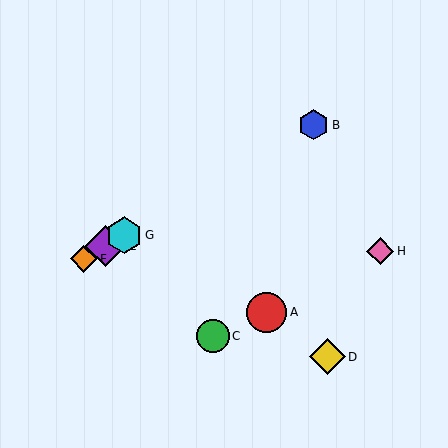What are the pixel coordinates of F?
Object F is at (84, 259).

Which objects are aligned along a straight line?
Objects B, E, F, G are aligned along a straight line.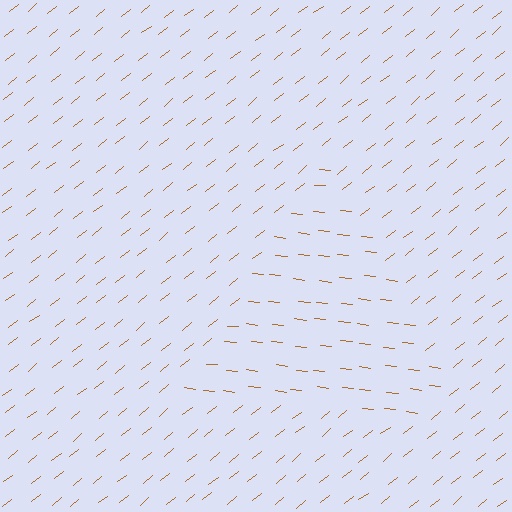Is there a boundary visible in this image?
Yes, there is a texture boundary formed by a change in line orientation.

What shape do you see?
I see a triangle.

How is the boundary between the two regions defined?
The boundary is defined purely by a change in line orientation (approximately 45 degrees difference). All lines are the same color and thickness.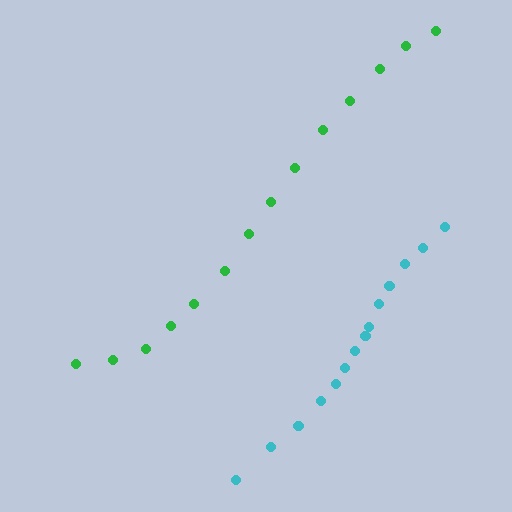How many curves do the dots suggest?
There are 2 distinct paths.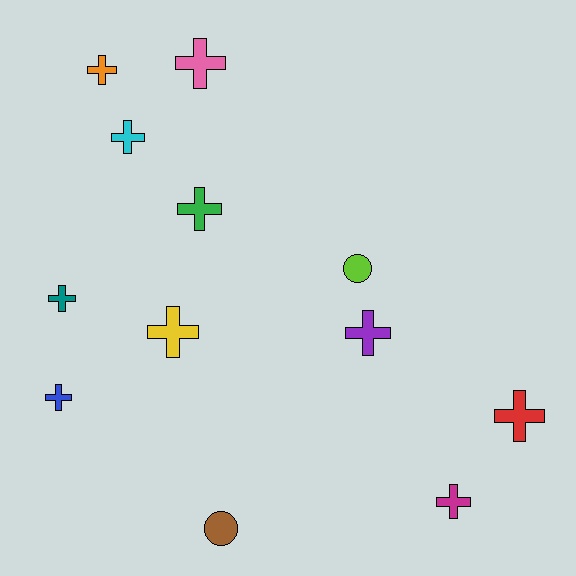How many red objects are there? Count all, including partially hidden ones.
There is 1 red object.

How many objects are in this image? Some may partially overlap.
There are 12 objects.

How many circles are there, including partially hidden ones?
There are 2 circles.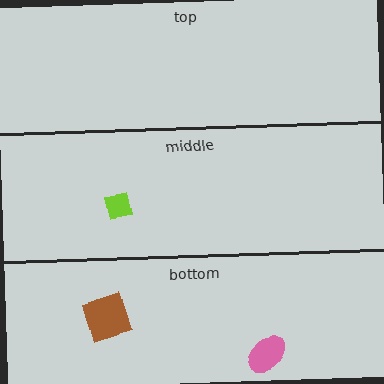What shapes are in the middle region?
The lime square.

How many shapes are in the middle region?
1.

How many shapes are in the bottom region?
2.